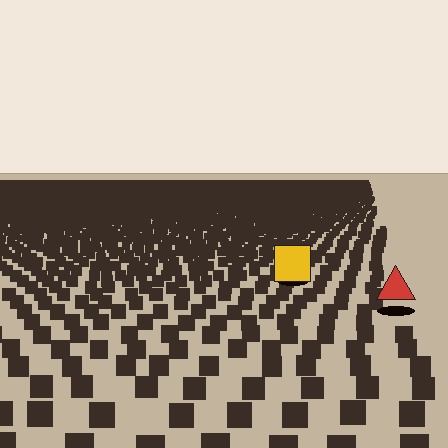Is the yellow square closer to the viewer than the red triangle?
No. The red triangle is closer — you can tell from the texture gradient: the ground texture is coarser near it.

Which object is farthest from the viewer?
The yellow square is farthest from the viewer. It appears smaller and the ground texture around it is denser.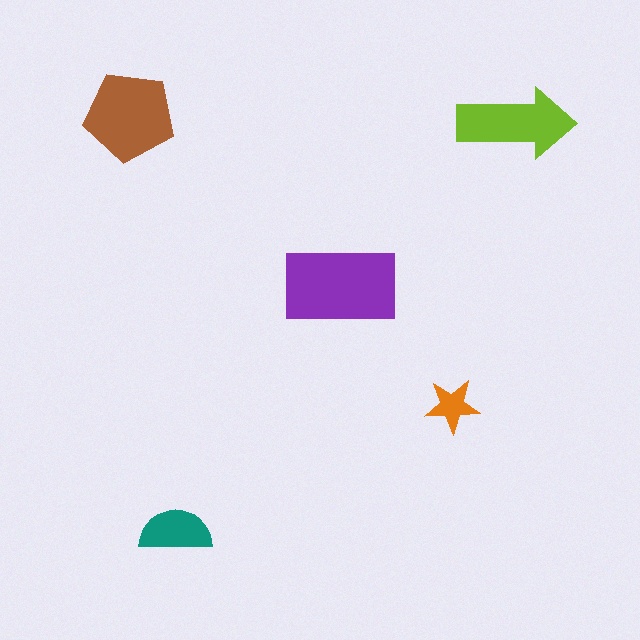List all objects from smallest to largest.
The orange star, the teal semicircle, the lime arrow, the brown pentagon, the purple rectangle.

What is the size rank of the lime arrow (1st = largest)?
3rd.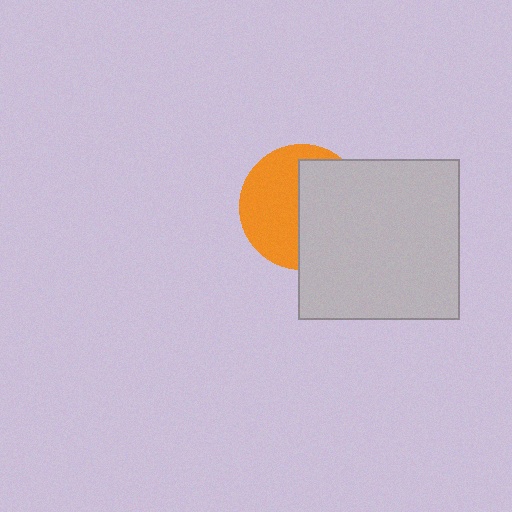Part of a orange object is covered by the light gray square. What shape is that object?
It is a circle.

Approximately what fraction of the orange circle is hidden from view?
Roughly 50% of the orange circle is hidden behind the light gray square.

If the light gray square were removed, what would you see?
You would see the complete orange circle.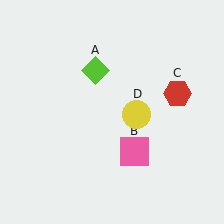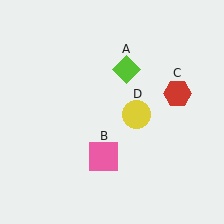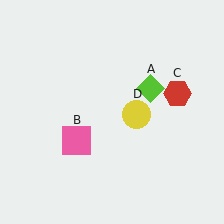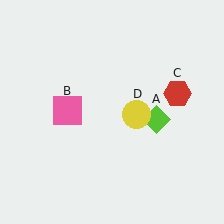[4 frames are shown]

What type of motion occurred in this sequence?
The lime diamond (object A), pink square (object B) rotated clockwise around the center of the scene.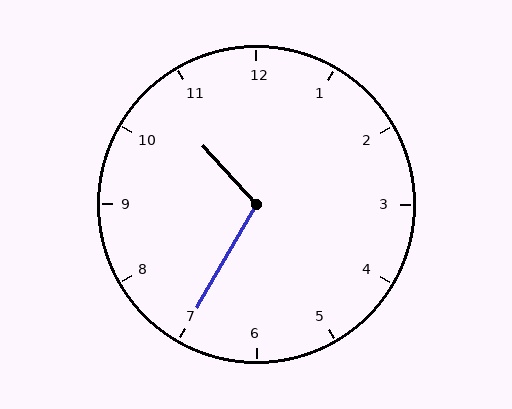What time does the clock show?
10:35.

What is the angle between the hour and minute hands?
Approximately 108 degrees.